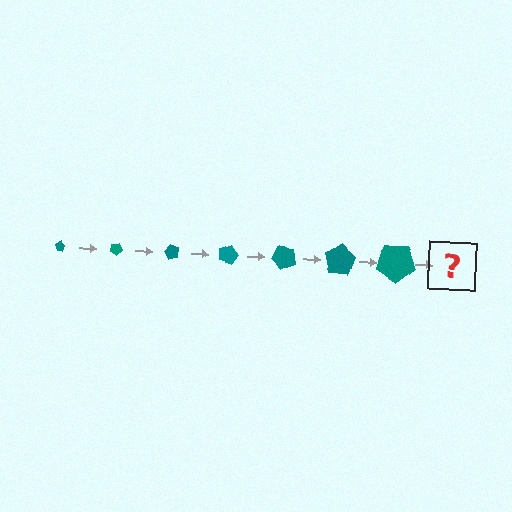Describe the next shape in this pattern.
It should be a pentagon, larger than the previous one and rotated 210 degrees from the start.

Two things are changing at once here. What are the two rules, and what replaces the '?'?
The two rules are that the pentagon grows larger each step and it rotates 30 degrees each step. The '?' should be a pentagon, larger than the previous one and rotated 210 degrees from the start.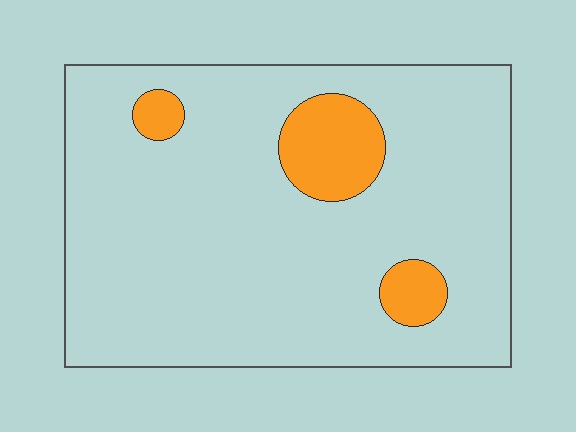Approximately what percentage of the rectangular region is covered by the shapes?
Approximately 10%.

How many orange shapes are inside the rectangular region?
3.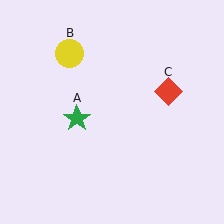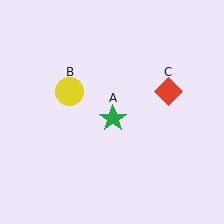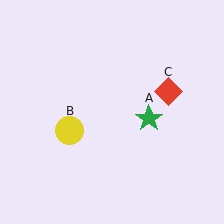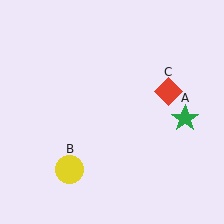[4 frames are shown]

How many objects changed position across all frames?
2 objects changed position: green star (object A), yellow circle (object B).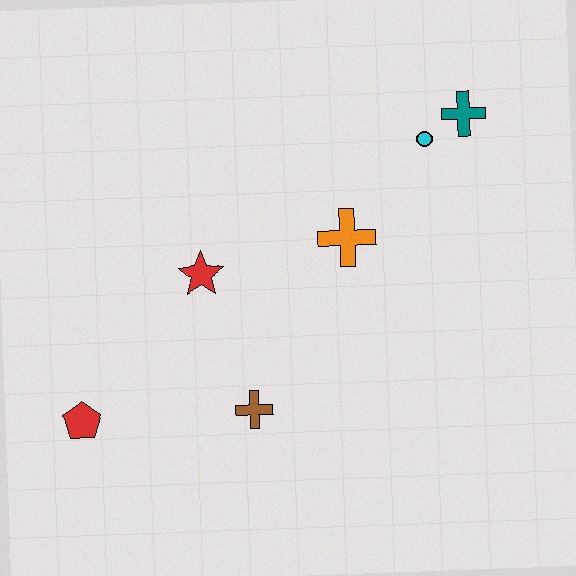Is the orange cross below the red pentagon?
No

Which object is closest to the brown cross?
The red star is closest to the brown cross.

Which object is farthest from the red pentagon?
The teal cross is farthest from the red pentagon.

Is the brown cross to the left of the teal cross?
Yes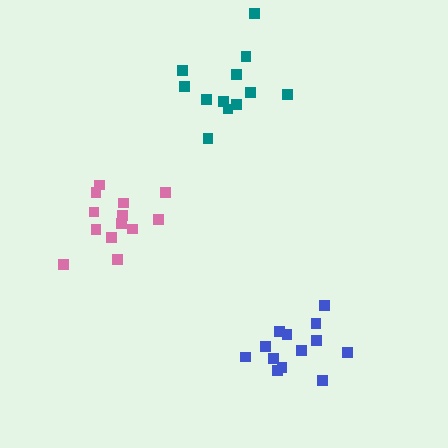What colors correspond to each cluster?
The clusters are colored: blue, pink, teal.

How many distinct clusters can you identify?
There are 3 distinct clusters.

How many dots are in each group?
Group 1: 13 dots, Group 2: 13 dots, Group 3: 12 dots (38 total).